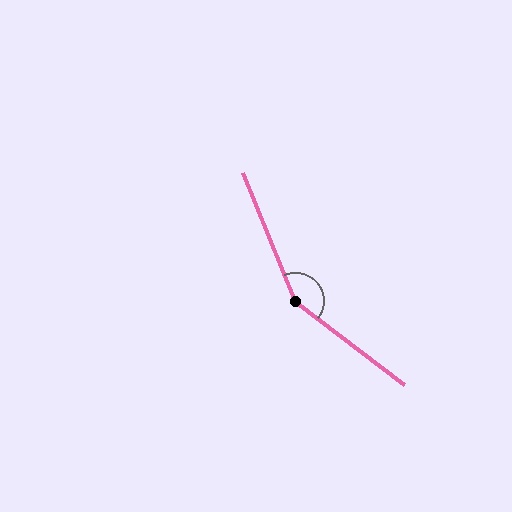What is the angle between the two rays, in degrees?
Approximately 150 degrees.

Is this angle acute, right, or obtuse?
It is obtuse.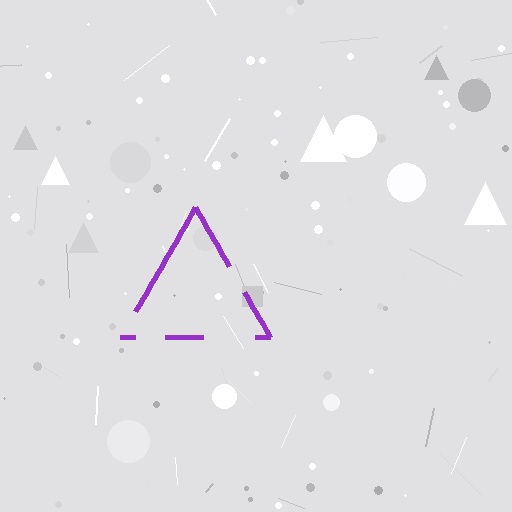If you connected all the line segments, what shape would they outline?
They would outline a triangle.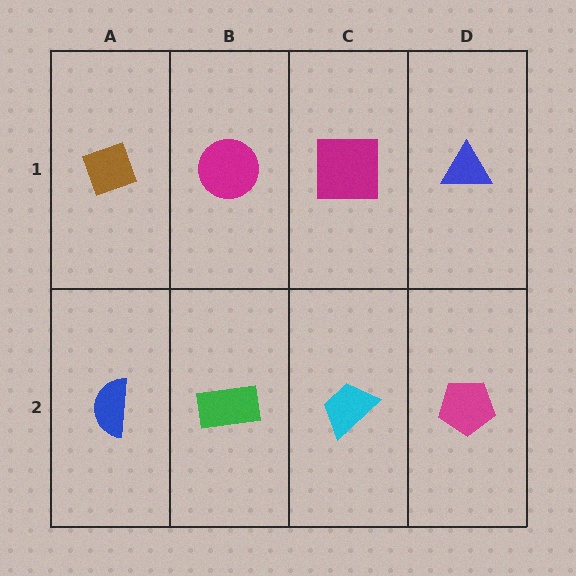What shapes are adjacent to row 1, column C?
A cyan trapezoid (row 2, column C), a magenta circle (row 1, column B), a blue triangle (row 1, column D).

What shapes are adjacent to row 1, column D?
A magenta pentagon (row 2, column D), a magenta square (row 1, column C).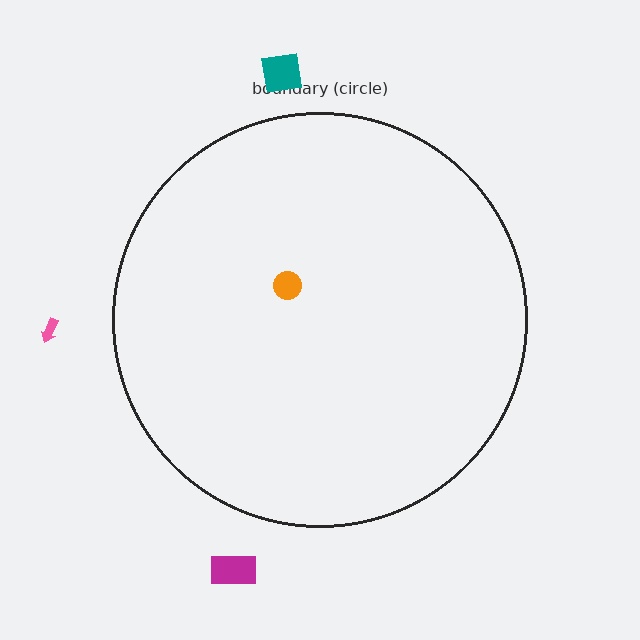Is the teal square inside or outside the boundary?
Outside.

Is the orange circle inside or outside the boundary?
Inside.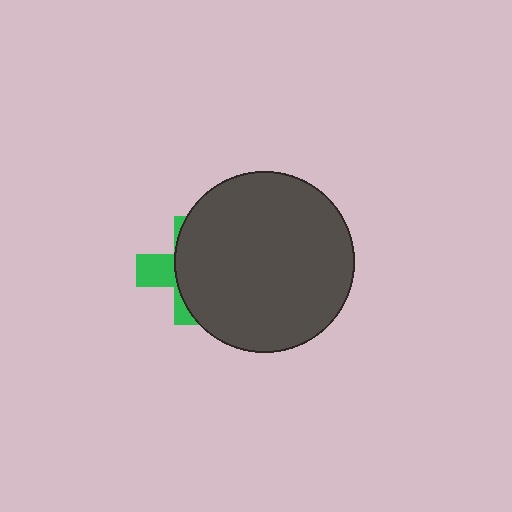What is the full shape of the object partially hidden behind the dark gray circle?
The partially hidden object is a green cross.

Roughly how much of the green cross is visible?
A small part of it is visible (roughly 32%).